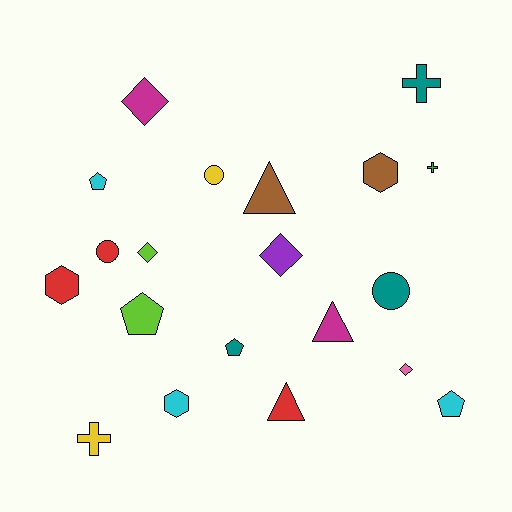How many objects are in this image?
There are 20 objects.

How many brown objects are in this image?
There are 2 brown objects.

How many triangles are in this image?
There are 3 triangles.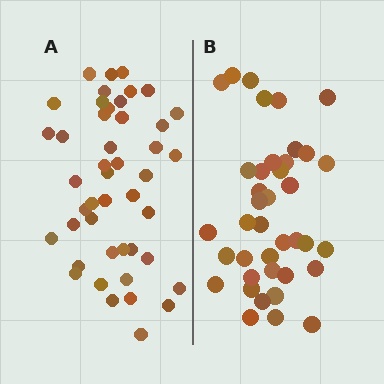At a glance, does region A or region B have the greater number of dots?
Region A (the left region) has more dots.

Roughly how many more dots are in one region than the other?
Region A has about 6 more dots than region B.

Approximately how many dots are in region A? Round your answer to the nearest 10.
About 40 dots. (The exact count is 45, which rounds to 40.)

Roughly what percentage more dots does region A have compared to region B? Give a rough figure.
About 15% more.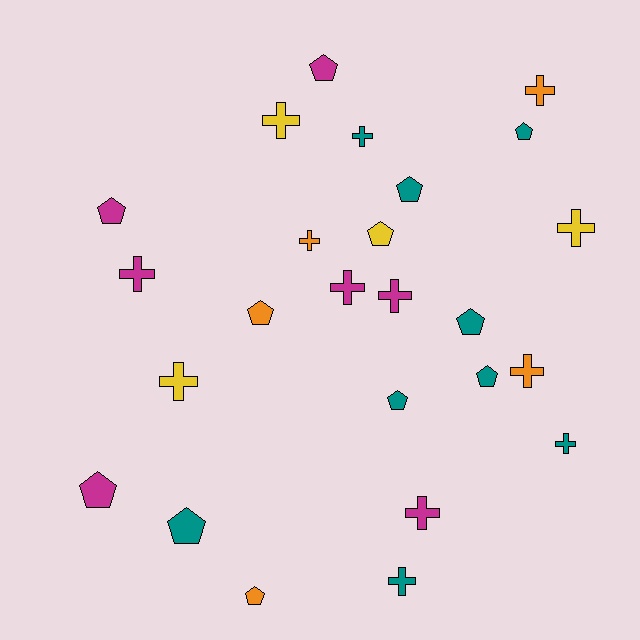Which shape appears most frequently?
Cross, with 13 objects.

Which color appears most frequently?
Teal, with 9 objects.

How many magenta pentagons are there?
There are 3 magenta pentagons.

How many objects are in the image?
There are 25 objects.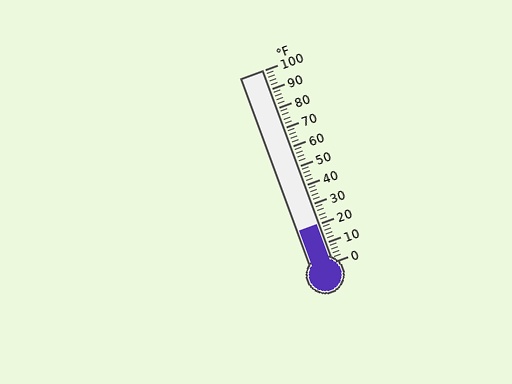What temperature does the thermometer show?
The thermometer shows approximately 20°F.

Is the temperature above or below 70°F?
The temperature is below 70°F.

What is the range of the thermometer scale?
The thermometer scale ranges from 0°F to 100°F.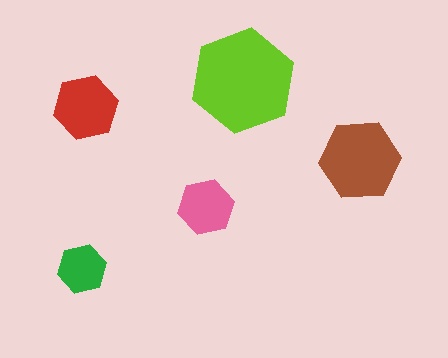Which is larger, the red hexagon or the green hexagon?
The red one.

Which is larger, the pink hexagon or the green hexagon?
The pink one.